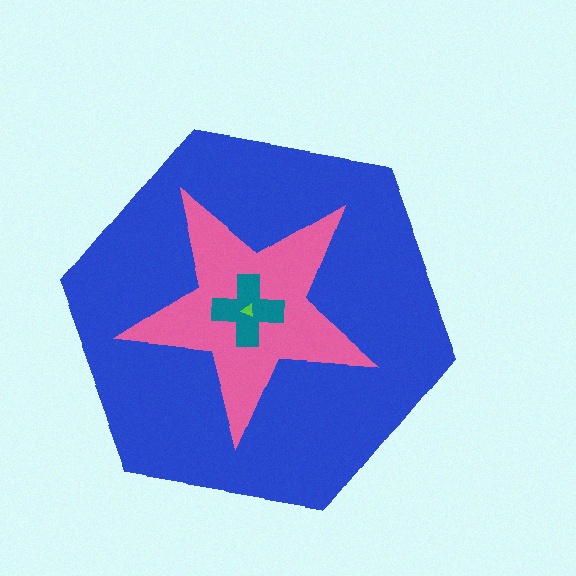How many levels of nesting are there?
4.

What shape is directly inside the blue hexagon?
The pink star.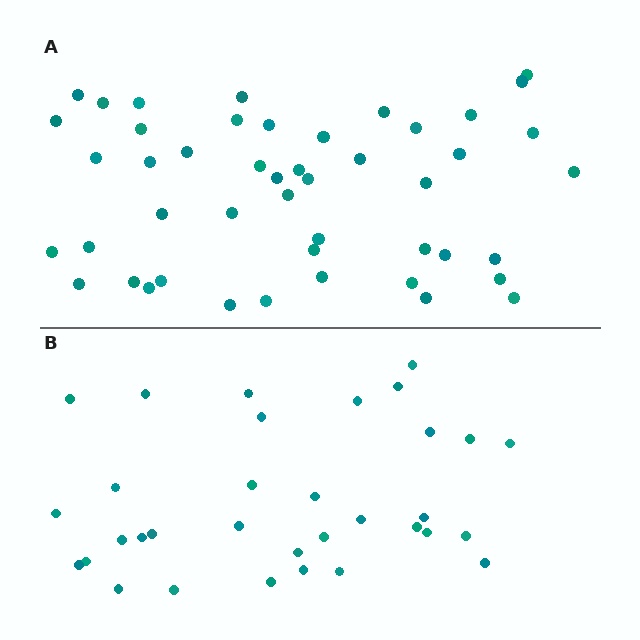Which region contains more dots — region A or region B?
Region A (the top region) has more dots.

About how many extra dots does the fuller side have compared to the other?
Region A has approximately 15 more dots than region B.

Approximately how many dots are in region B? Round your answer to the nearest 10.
About 30 dots. (The exact count is 33, which rounds to 30.)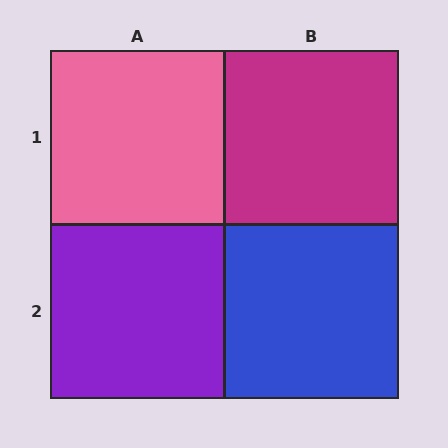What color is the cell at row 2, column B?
Blue.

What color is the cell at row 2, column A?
Purple.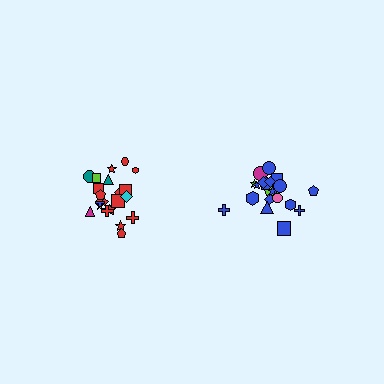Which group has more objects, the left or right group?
The right group.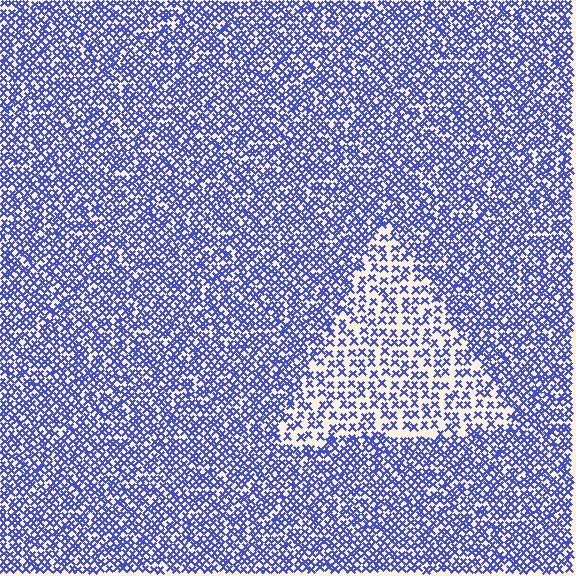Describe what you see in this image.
The image contains small blue elements arranged at two different densities. A triangle-shaped region is visible where the elements are less densely packed than the surrounding area.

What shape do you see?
I see a triangle.